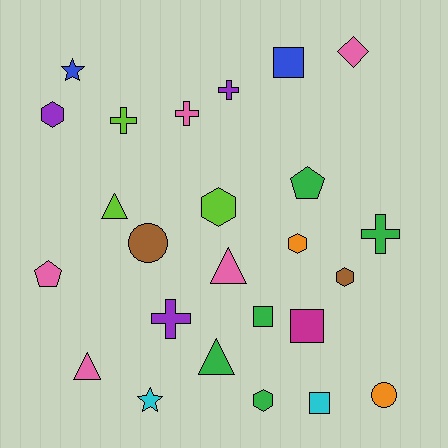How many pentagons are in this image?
There are 2 pentagons.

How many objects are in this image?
There are 25 objects.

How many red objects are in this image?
There are no red objects.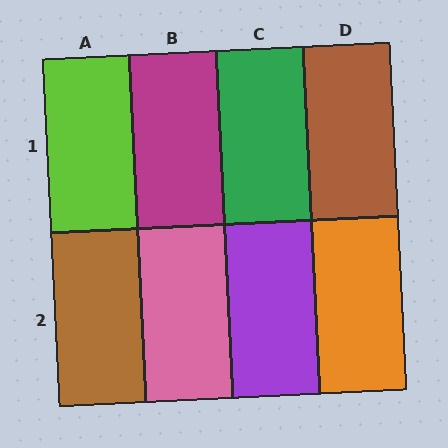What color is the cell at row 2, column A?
Brown.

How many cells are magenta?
1 cell is magenta.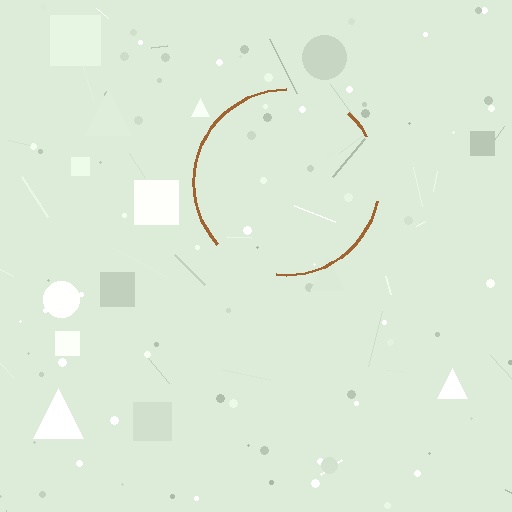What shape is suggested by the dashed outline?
The dashed outline suggests a circle.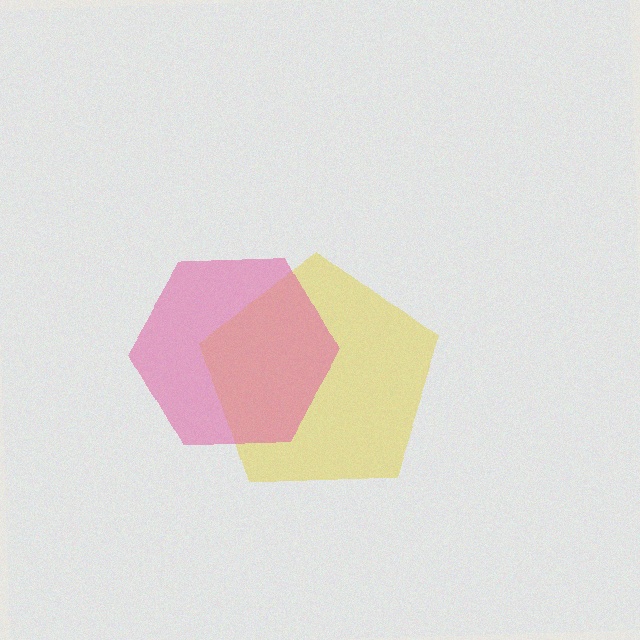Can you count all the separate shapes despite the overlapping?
Yes, there are 2 separate shapes.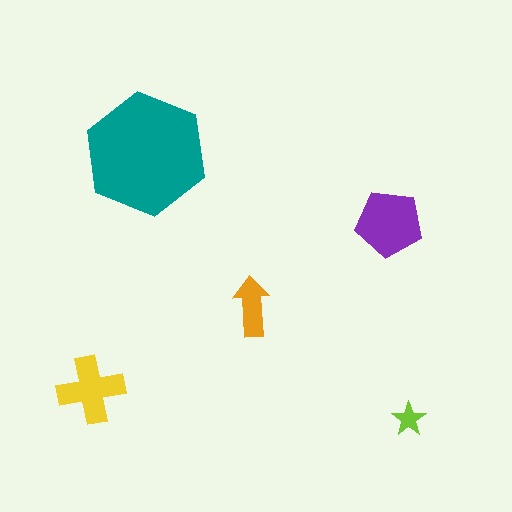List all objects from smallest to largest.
The lime star, the orange arrow, the yellow cross, the purple pentagon, the teal hexagon.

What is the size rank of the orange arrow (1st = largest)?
4th.